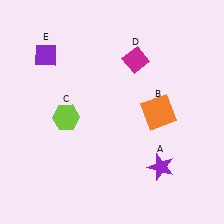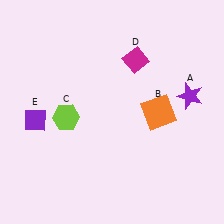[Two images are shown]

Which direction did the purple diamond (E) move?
The purple diamond (E) moved down.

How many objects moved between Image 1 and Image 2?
2 objects moved between the two images.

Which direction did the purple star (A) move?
The purple star (A) moved up.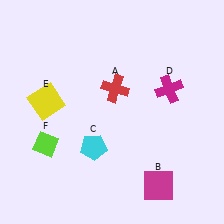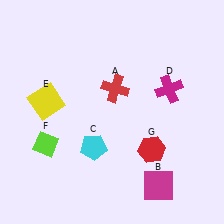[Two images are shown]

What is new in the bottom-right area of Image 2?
A red hexagon (G) was added in the bottom-right area of Image 2.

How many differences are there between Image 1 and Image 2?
There is 1 difference between the two images.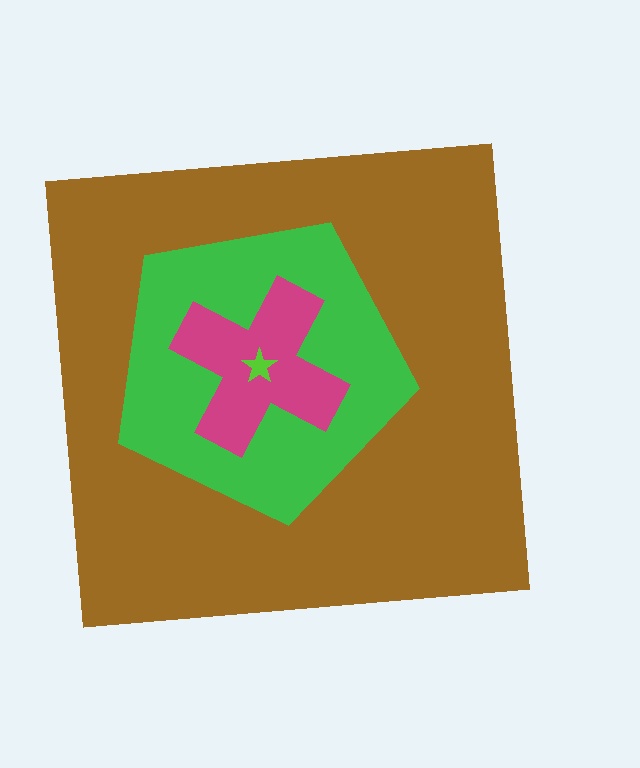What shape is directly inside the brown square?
The green pentagon.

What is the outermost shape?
The brown square.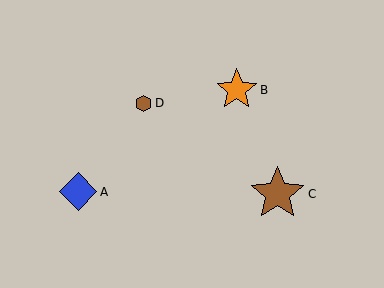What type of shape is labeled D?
Shape D is a brown hexagon.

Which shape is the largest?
The brown star (labeled C) is the largest.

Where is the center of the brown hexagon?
The center of the brown hexagon is at (144, 103).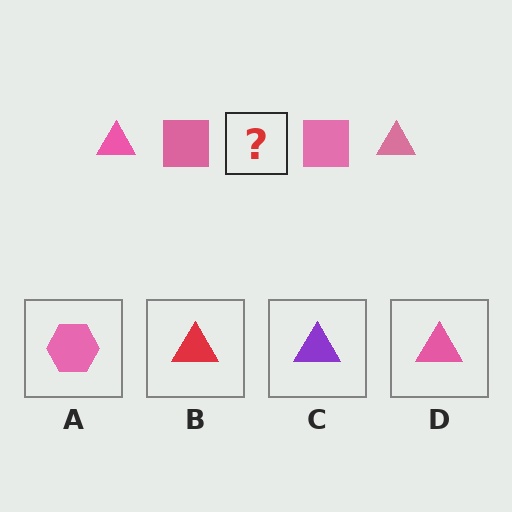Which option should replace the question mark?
Option D.